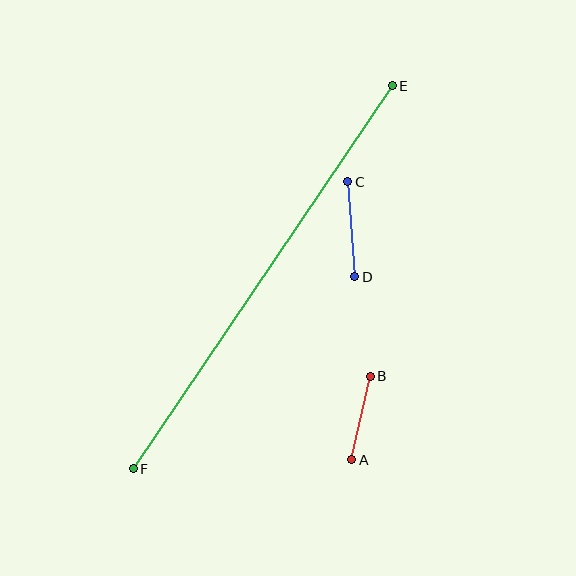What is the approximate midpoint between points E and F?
The midpoint is at approximately (263, 277) pixels.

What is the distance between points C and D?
The distance is approximately 95 pixels.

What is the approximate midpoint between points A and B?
The midpoint is at approximately (361, 418) pixels.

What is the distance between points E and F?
The distance is approximately 462 pixels.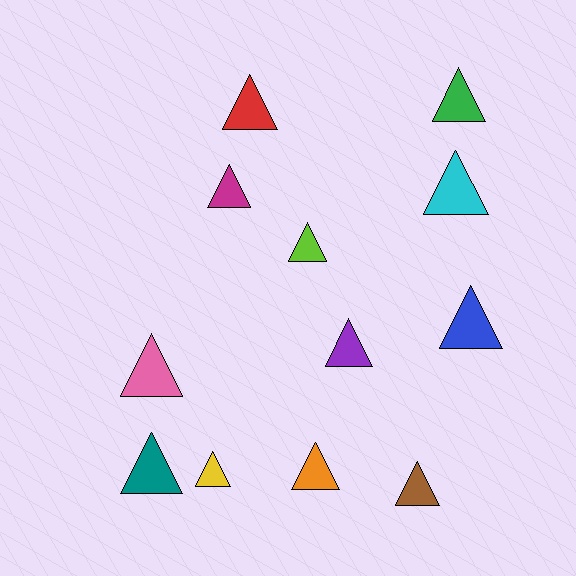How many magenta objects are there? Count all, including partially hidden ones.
There is 1 magenta object.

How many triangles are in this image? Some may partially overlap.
There are 12 triangles.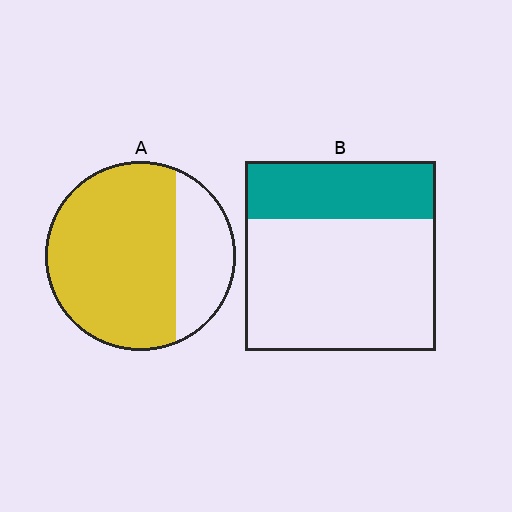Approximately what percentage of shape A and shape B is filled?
A is approximately 75% and B is approximately 30%.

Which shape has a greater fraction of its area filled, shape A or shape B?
Shape A.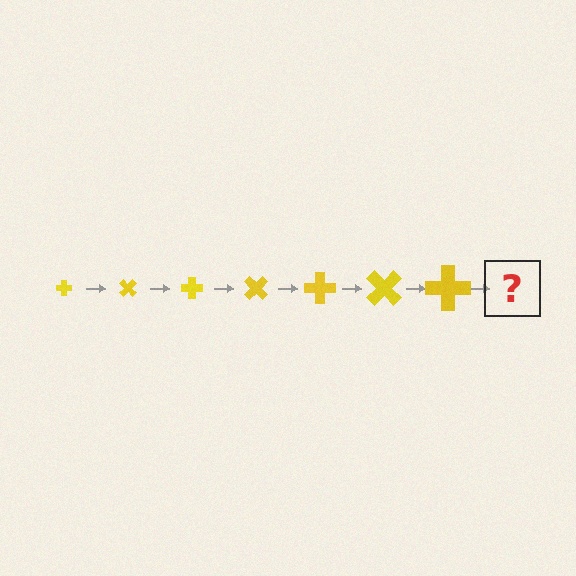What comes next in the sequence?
The next element should be a cross, larger than the previous one and rotated 315 degrees from the start.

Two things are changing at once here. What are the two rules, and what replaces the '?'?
The two rules are that the cross grows larger each step and it rotates 45 degrees each step. The '?' should be a cross, larger than the previous one and rotated 315 degrees from the start.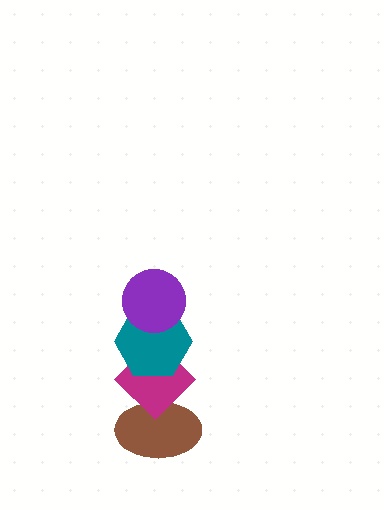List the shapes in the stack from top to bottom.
From top to bottom: the purple circle, the teal hexagon, the magenta diamond, the brown ellipse.